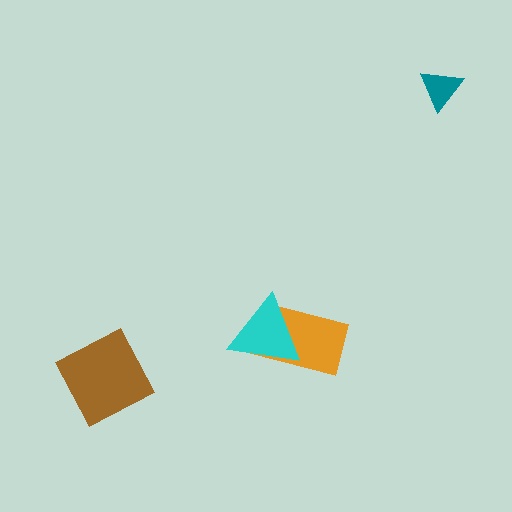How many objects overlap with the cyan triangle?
1 object overlaps with the cyan triangle.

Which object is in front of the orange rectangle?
The cyan triangle is in front of the orange rectangle.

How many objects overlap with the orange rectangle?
1 object overlaps with the orange rectangle.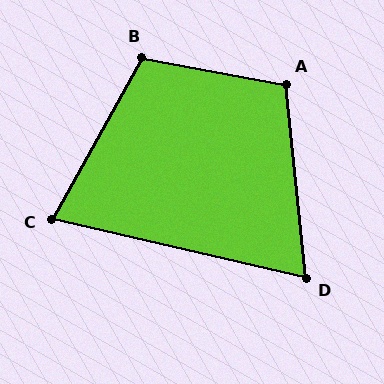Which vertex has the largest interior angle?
B, at approximately 109 degrees.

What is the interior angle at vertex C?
Approximately 74 degrees (acute).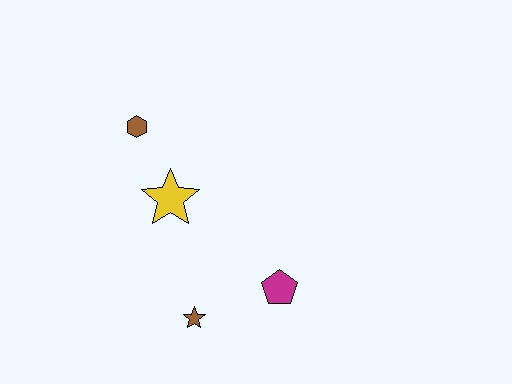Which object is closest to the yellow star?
The brown hexagon is closest to the yellow star.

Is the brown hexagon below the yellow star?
No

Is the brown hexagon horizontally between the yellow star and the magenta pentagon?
No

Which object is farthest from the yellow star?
The magenta pentagon is farthest from the yellow star.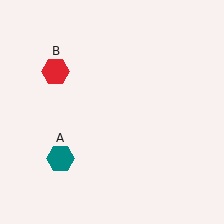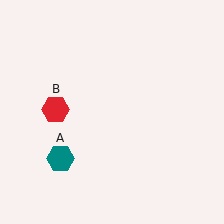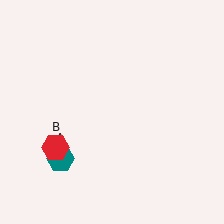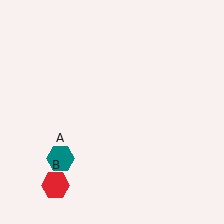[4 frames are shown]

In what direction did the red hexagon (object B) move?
The red hexagon (object B) moved down.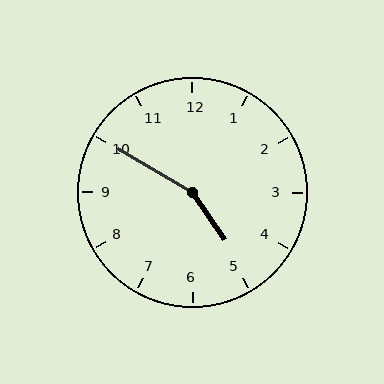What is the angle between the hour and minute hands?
Approximately 155 degrees.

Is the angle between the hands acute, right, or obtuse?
It is obtuse.